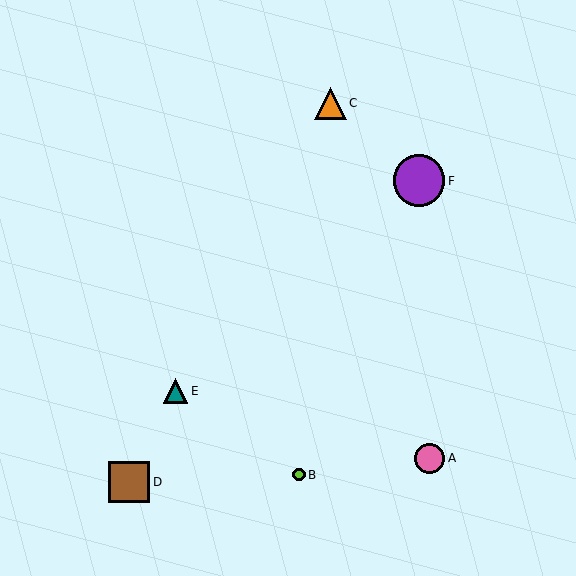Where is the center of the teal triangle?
The center of the teal triangle is at (175, 391).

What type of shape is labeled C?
Shape C is an orange triangle.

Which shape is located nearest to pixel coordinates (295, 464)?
The lime circle (labeled B) at (299, 475) is nearest to that location.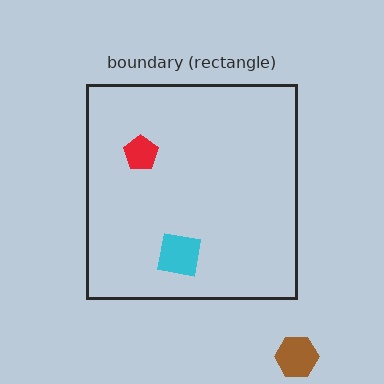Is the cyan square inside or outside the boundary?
Inside.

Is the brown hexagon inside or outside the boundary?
Outside.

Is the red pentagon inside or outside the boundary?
Inside.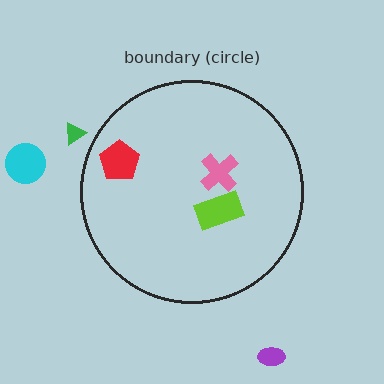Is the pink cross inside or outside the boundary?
Inside.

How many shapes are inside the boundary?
3 inside, 3 outside.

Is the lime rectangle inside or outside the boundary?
Inside.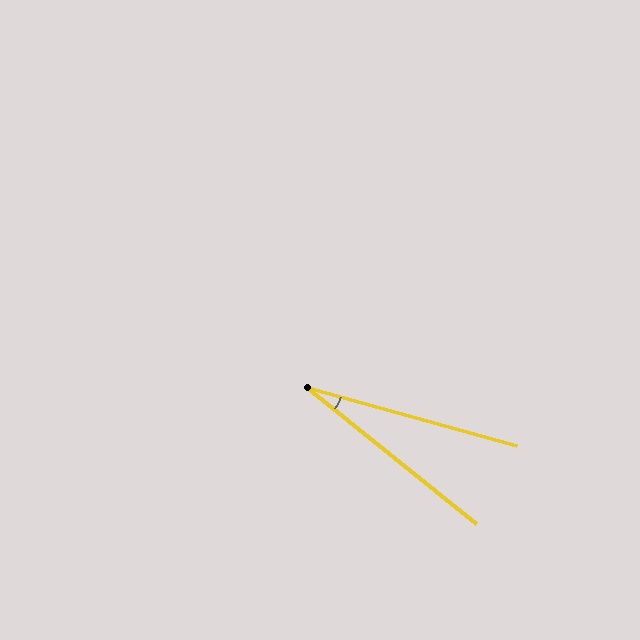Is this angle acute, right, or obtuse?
It is acute.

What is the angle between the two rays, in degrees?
Approximately 23 degrees.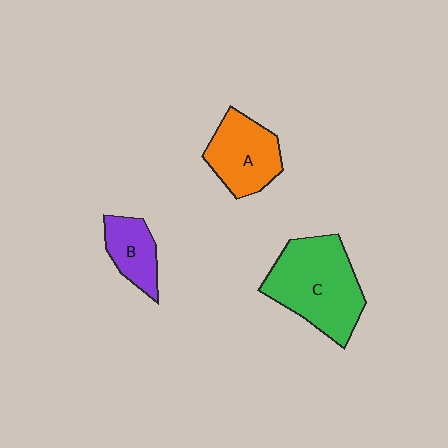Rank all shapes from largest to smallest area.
From largest to smallest: C (green), A (orange), B (purple).